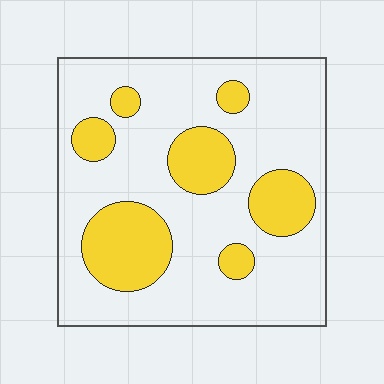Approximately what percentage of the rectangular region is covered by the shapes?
Approximately 25%.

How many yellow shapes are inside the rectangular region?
7.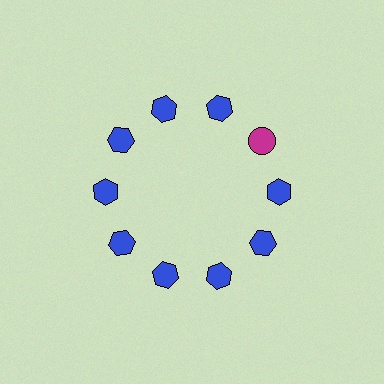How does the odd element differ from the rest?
It differs in both color (magenta instead of blue) and shape (circle instead of hexagon).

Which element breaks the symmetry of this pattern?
The magenta circle at roughly the 2 o'clock position breaks the symmetry. All other shapes are blue hexagons.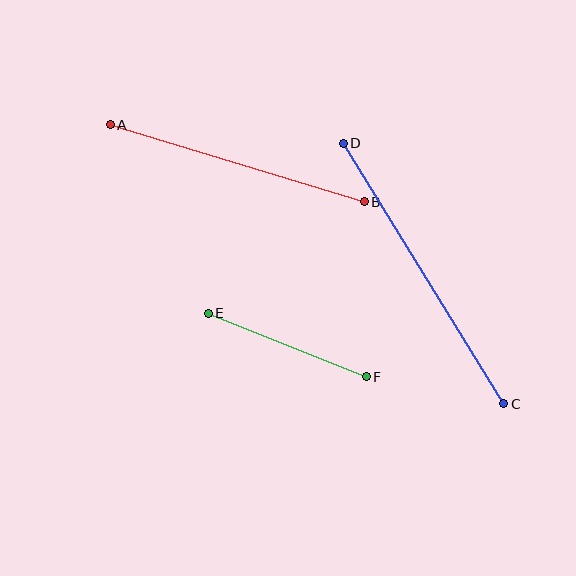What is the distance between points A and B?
The distance is approximately 265 pixels.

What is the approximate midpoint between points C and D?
The midpoint is at approximately (423, 274) pixels.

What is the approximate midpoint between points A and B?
The midpoint is at approximately (237, 163) pixels.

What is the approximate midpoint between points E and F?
The midpoint is at approximately (287, 345) pixels.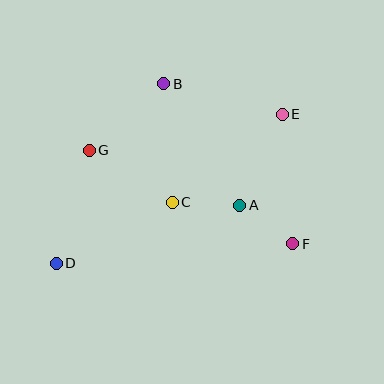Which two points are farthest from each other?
Points D and E are farthest from each other.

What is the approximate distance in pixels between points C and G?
The distance between C and G is approximately 98 pixels.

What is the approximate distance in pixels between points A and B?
The distance between A and B is approximately 143 pixels.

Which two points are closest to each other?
Points A and F are closest to each other.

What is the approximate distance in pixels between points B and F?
The distance between B and F is approximately 206 pixels.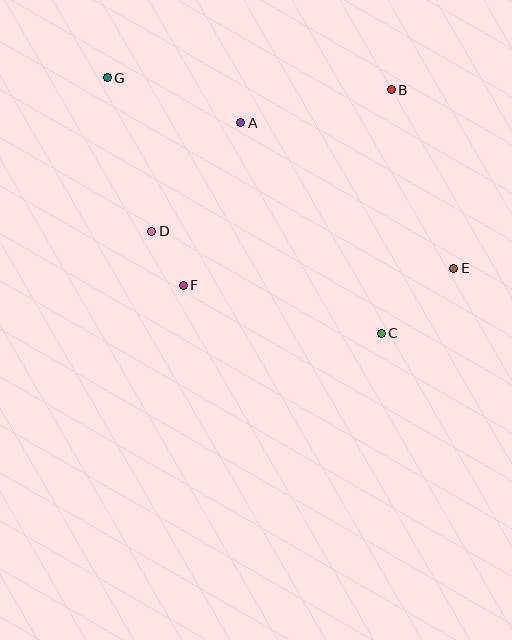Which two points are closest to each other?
Points D and F are closest to each other.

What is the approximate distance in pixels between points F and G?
The distance between F and G is approximately 221 pixels.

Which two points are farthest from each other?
Points E and G are farthest from each other.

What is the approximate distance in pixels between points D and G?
The distance between D and G is approximately 160 pixels.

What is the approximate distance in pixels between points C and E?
The distance between C and E is approximately 98 pixels.